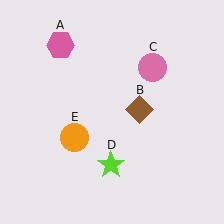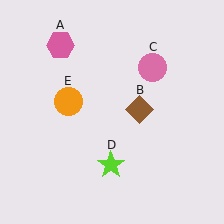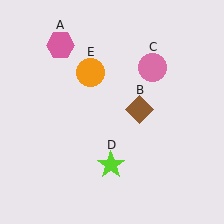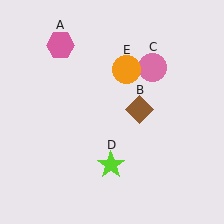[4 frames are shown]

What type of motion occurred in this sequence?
The orange circle (object E) rotated clockwise around the center of the scene.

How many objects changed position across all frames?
1 object changed position: orange circle (object E).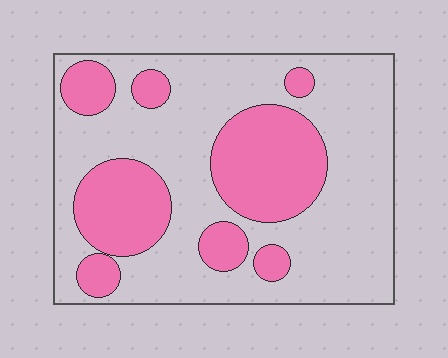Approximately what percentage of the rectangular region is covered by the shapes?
Approximately 30%.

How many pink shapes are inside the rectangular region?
8.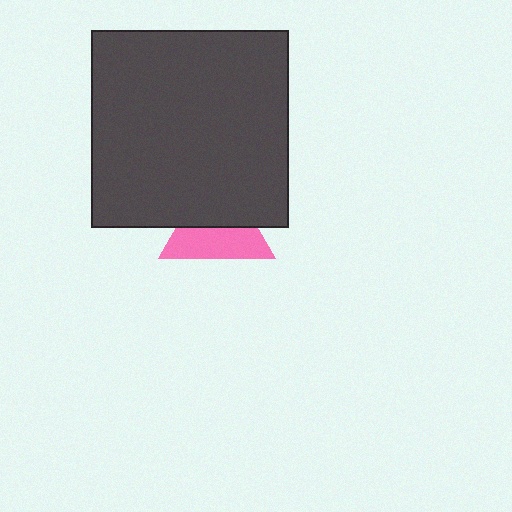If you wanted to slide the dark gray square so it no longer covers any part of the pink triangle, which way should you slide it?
Slide it up — that is the most direct way to separate the two shapes.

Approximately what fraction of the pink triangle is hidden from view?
Roughly 48% of the pink triangle is hidden behind the dark gray square.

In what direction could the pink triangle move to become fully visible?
The pink triangle could move down. That would shift it out from behind the dark gray square entirely.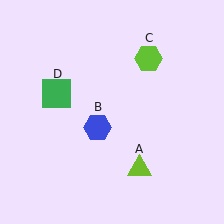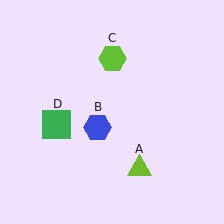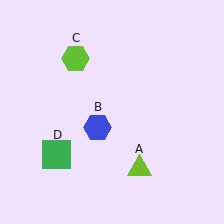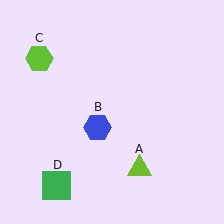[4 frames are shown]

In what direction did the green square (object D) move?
The green square (object D) moved down.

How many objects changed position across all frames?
2 objects changed position: lime hexagon (object C), green square (object D).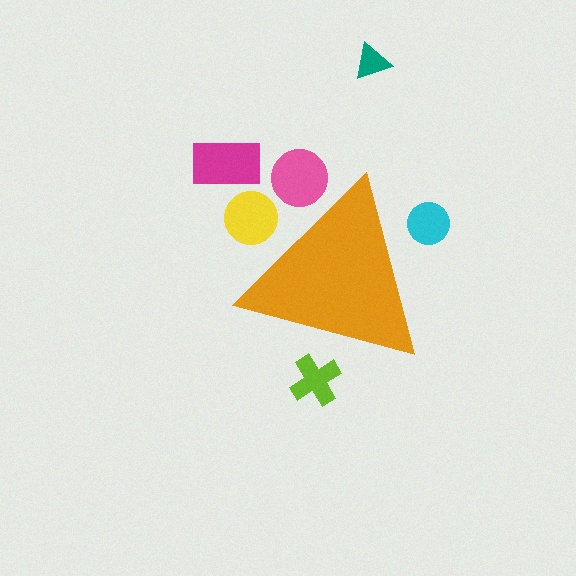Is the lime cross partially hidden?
Yes, the lime cross is partially hidden behind the orange triangle.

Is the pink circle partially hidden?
Yes, the pink circle is partially hidden behind the orange triangle.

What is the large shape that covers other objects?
An orange triangle.